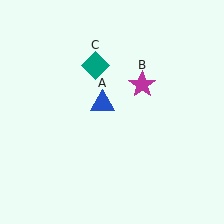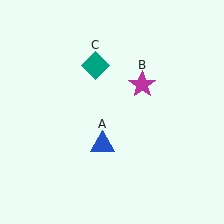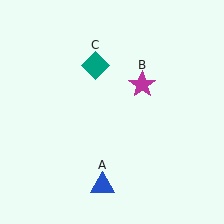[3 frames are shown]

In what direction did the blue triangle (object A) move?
The blue triangle (object A) moved down.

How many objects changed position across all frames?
1 object changed position: blue triangle (object A).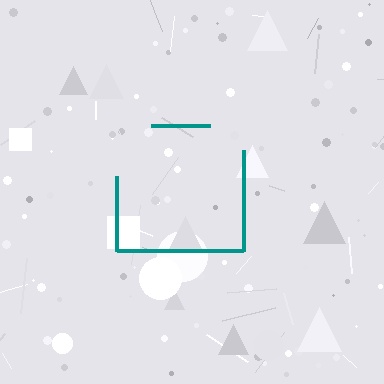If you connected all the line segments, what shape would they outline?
They would outline a square.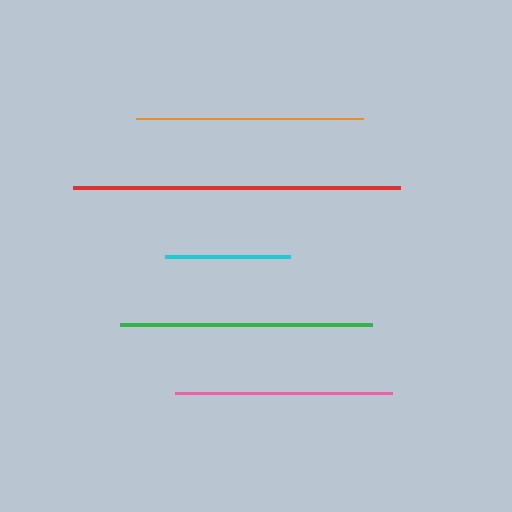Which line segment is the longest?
The red line is the longest at approximately 327 pixels.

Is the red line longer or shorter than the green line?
The red line is longer than the green line.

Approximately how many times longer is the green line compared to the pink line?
The green line is approximately 1.2 times the length of the pink line.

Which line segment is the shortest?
The cyan line is the shortest at approximately 125 pixels.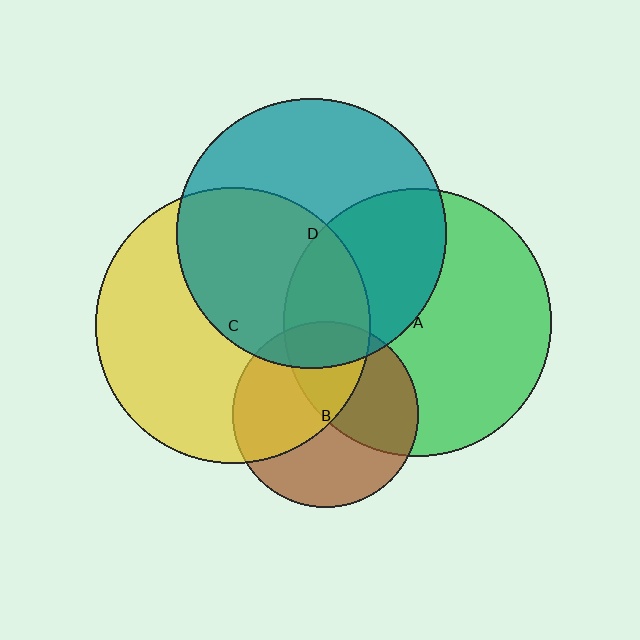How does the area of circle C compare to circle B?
Approximately 2.2 times.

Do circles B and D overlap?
Yes.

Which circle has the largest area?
Circle C (yellow).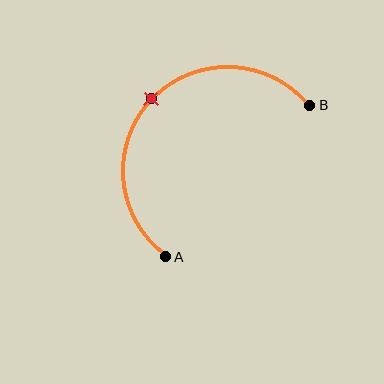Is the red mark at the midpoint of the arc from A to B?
Yes. The red mark lies on the arc at equal arc-length from both A and B — it is the arc midpoint.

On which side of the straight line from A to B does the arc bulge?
The arc bulges above and to the left of the straight line connecting A and B.